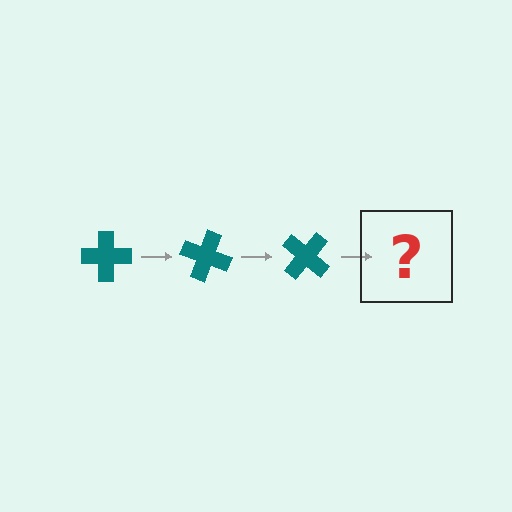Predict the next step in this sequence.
The next step is a teal cross rotated 60 degrees.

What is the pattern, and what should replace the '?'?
The pattern is that the cross rotates 20 degrees each step. The '?' should be a teal cross rotated 60 degrees.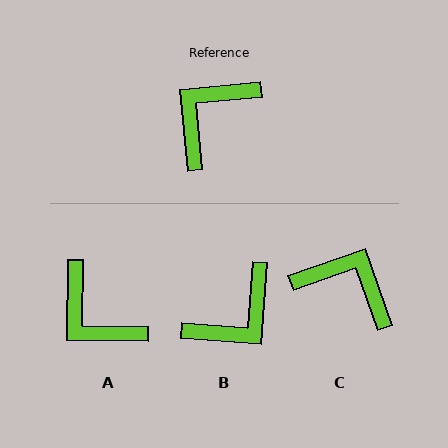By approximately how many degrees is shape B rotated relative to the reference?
Approximately 170 degrees counter-clockwise.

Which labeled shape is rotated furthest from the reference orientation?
B, about 170 degrees away.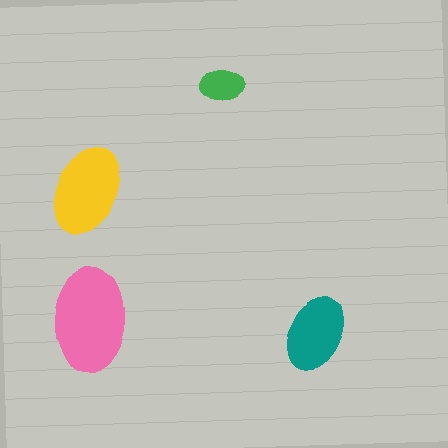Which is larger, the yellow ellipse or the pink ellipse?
The pink one.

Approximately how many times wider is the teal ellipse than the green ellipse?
About 1.5 times wider.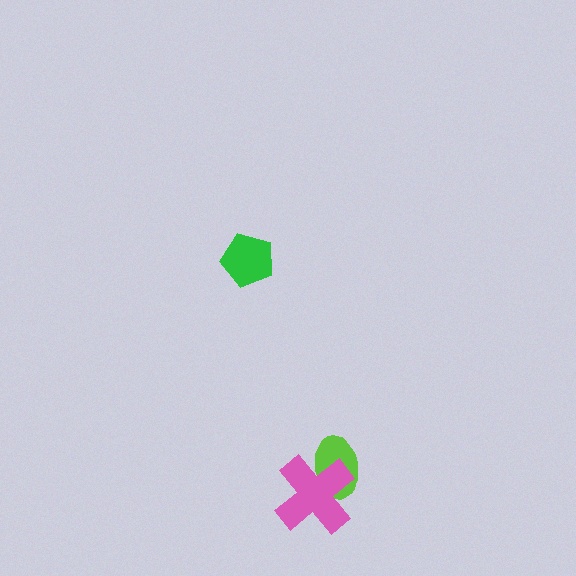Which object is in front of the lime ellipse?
The pink cross is in front of the lime ellipse.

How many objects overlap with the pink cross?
1 object overlaps with the pink cross.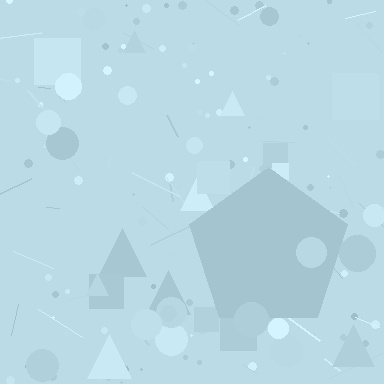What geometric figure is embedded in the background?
A pentagon is embedded in the background.